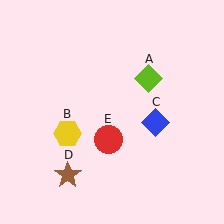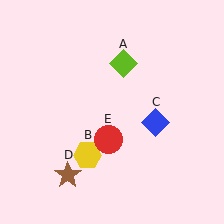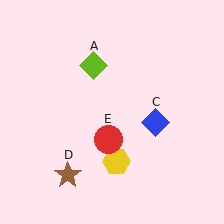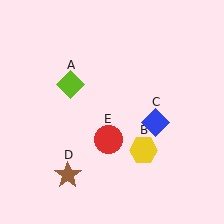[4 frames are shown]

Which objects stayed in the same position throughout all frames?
Blue diamond (object C) and brown star (object D) and red circle (object E) remained stationary.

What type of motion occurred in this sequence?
The lime diamond (object A), yellow hexagon (object B) rotated counterclockwise around the center of the scene.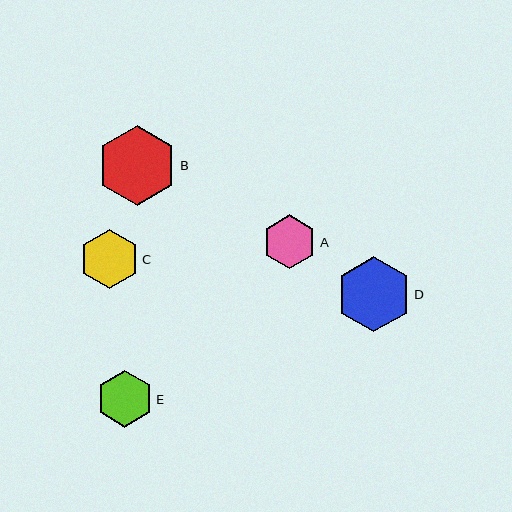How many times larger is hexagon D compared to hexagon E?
Hexagon D is approximately 1.3 times the size of hexagon E.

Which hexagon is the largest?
Hexagon B is the largest with a size of approximately 80 pixels.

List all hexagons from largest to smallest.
From largest to smallest: B, D, C, E, A.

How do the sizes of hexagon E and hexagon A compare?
Hexagon E and hexagon A are approximately the same size.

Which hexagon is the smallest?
Hexagon A is the smallest with a size of approximately 54 pixels.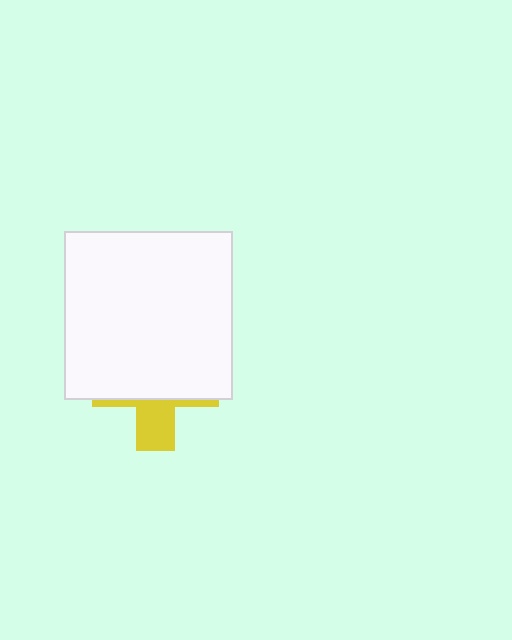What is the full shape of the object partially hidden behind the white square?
The partially hidden object is a yellow cross.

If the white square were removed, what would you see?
You would see the complete yellow cross.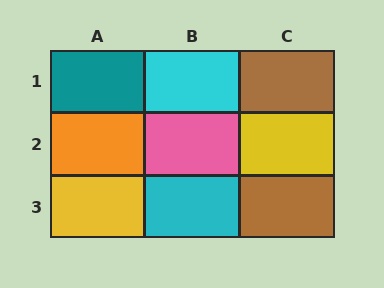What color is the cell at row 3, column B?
Cyan.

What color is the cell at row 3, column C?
Brown.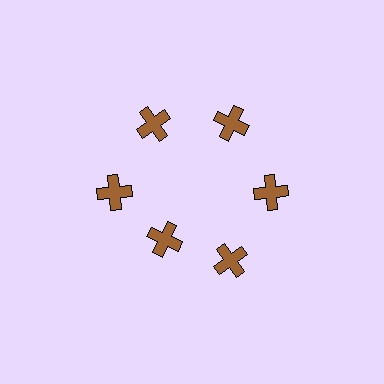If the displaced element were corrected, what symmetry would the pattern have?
It would have 6-fold rotational symmetry — the pattern would map onto itself every 60 degrees.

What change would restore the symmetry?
The symmetry would be restored by moving it outward, back onto the ring so that all 6 crosses sit at equal angles and equal distance from the center.